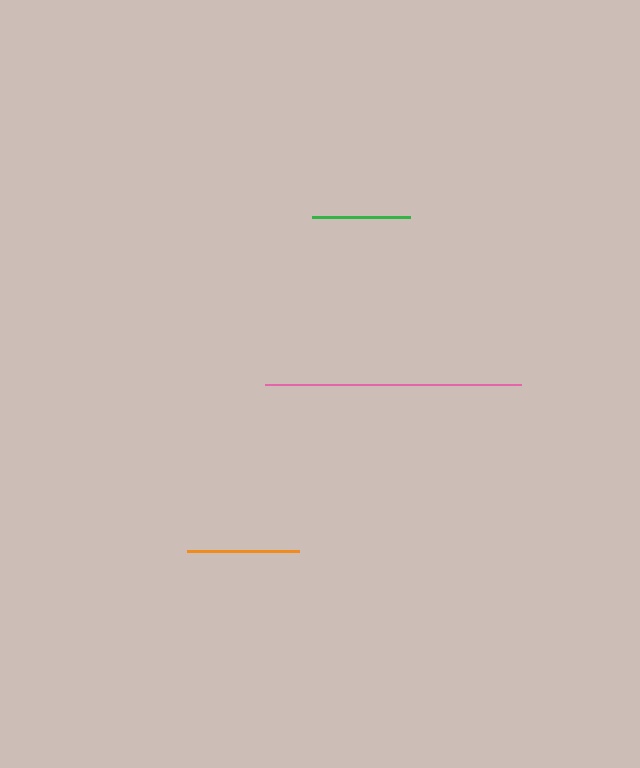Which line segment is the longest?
The pink line is the longest at approximately 256 pixels.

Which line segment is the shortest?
The green line is the shortest at approximately 98 pixels.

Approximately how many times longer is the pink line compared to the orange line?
The pink line is approximately 2.3 times the length of the orange line.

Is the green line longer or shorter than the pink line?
The pink line is longer than the green line.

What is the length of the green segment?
The green segment is approximately 98 pixels long.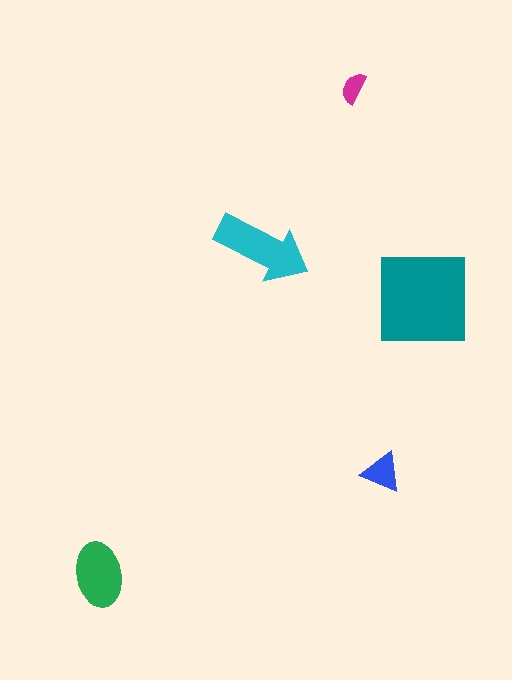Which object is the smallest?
The magenta semicircle.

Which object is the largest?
The teal square.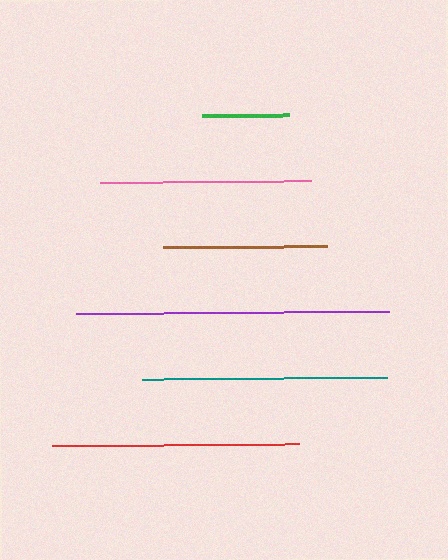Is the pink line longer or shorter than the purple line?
The purple line is longer than the pink line.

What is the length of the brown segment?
The brown segment is approximately 164 pixels long.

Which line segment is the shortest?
The green line is the shortest at approximately 87 pixels.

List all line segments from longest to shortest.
From longest to shortest: purple, red, teal, pink, brown, green.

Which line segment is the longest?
The purple line is the longest at approximately 313 pixels.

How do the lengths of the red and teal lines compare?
The red and teal lines are approximately the same length.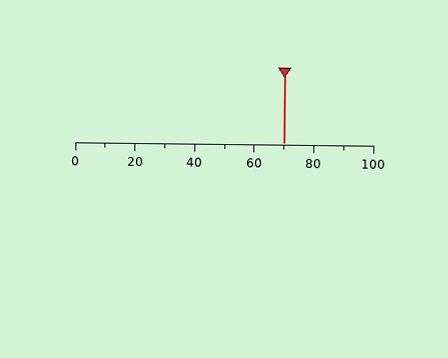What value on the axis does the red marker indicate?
The marker indicates approximately 70.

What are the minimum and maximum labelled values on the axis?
The axis runs from 0 to 100.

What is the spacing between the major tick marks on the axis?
The major ticks are spaced 20 apart.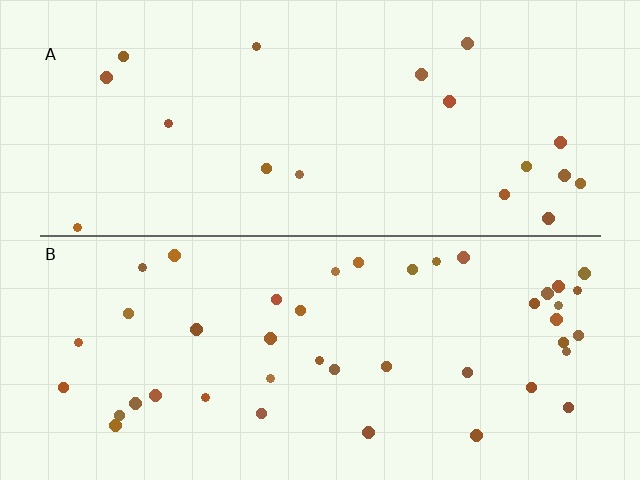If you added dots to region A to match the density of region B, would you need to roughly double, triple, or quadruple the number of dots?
Approximately double.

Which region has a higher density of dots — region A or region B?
B (the bottom).